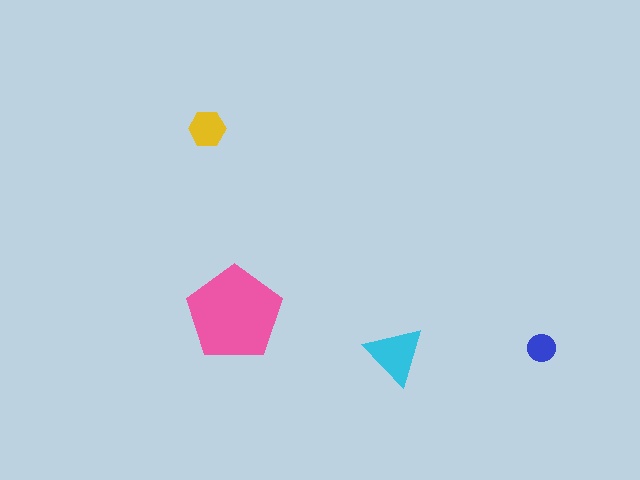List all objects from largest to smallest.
The pink pentagon, the cyan triangle, the yellow hexagon, the blue circle.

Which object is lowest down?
The cyan triangle is bottommost.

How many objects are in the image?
There are 4 objects in the image.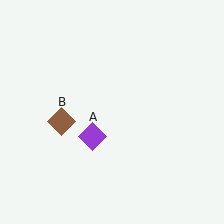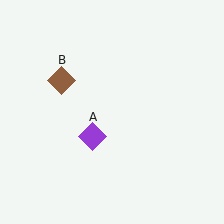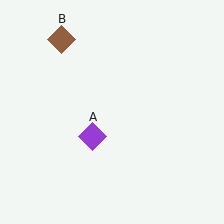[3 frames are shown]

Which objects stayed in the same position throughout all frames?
Purple diamond (object A) remained stationary.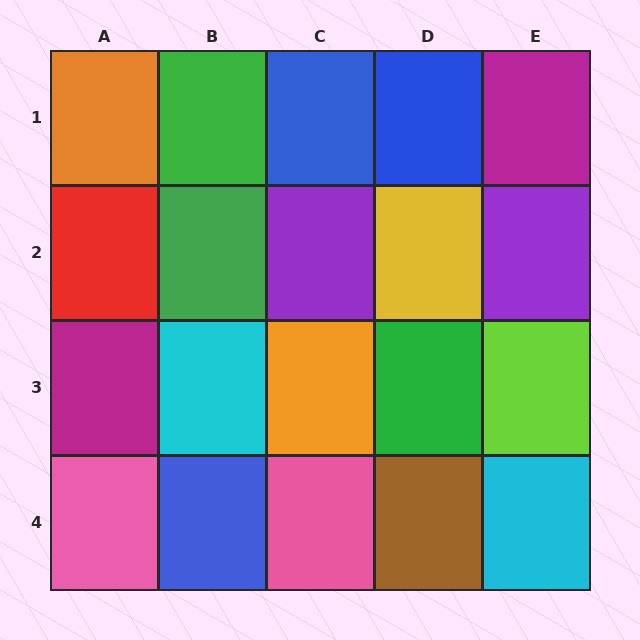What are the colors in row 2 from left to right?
Red, green, purple, yellow, purple.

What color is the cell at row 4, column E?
Cyan.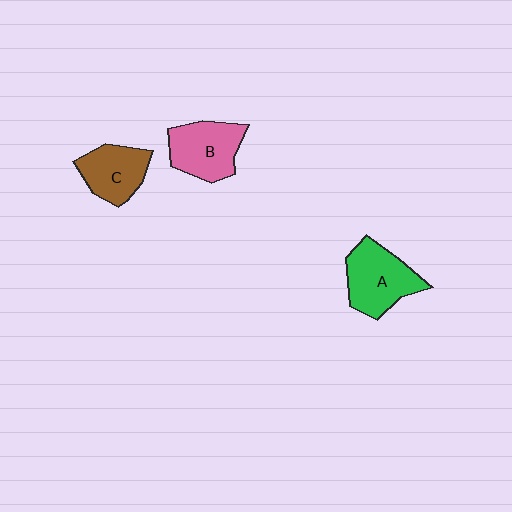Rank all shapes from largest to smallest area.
From largest to smallest: A (green), B (pink), C (brown).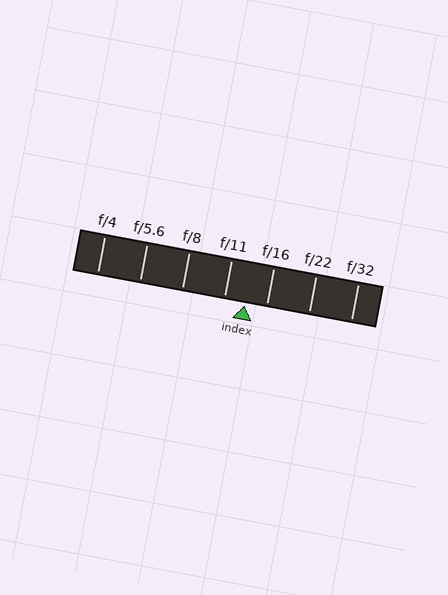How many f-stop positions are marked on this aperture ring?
There are 7 f-stop positions marked.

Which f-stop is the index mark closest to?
The index mark is closest to f/11.